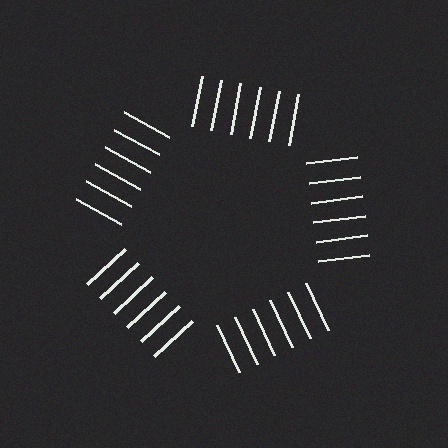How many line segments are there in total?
30 — 6 along each of the 5 edges.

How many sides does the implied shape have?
5 sides — the line-ends trace a pentagon.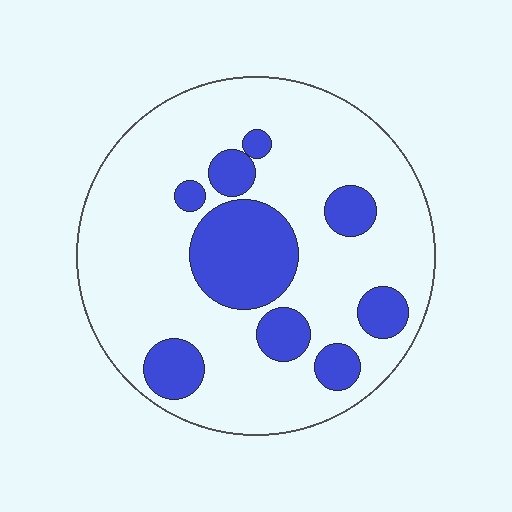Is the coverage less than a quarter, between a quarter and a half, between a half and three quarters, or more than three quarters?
Less than a quarter.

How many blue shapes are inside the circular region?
9.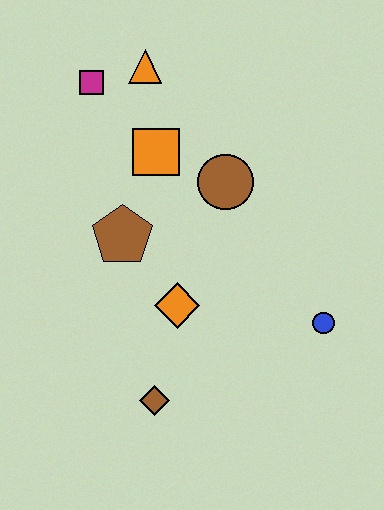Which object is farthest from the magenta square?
The blue circle is farthest from the magenta square.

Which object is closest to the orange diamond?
The brown pentagon is closest to the orange diamond.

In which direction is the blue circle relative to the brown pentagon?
The blue circle is to the right of the brown pentagon.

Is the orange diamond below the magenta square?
Yes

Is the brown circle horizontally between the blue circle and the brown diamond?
Yes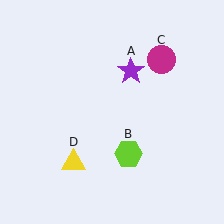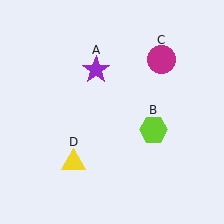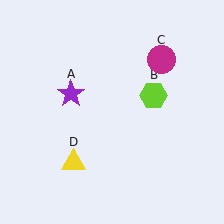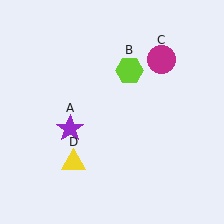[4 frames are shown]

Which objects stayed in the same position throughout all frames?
Magenta circle (object C) and yellow triangle (object D) remained stationary.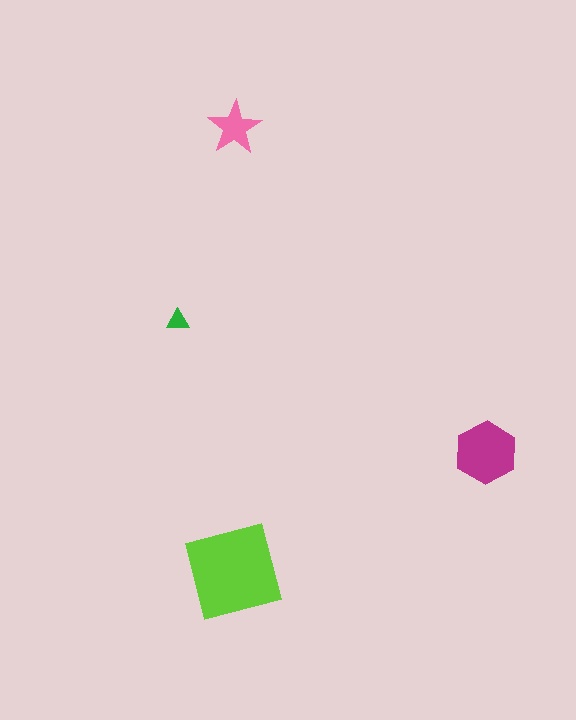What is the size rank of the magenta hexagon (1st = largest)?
2nd.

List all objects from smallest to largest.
The green triangle, the pink star, the magenta hexagon, the lime square.